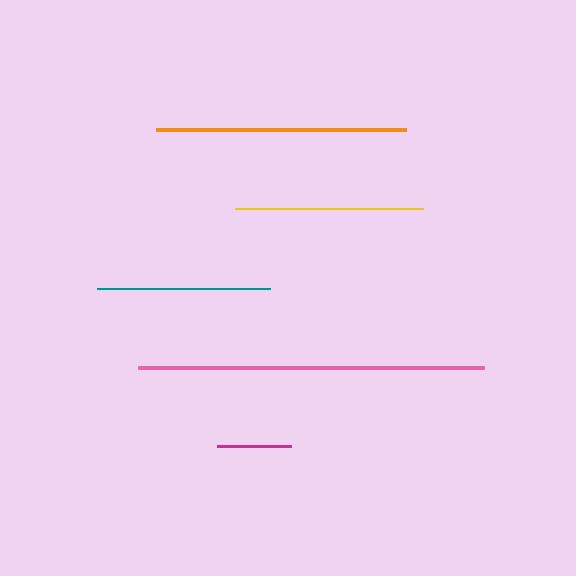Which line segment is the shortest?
The magenta line is the shortest at approximately 74 pixels.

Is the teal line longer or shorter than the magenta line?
The teal line is longer than the magenta line.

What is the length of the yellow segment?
The yellow segment is approximately 189 pixels long.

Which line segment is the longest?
The pink line is the longest at approximately 346 pixels.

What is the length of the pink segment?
The pink segment is approximately 346 pixels long.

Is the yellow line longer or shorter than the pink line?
The pink line is longer than the yellow line.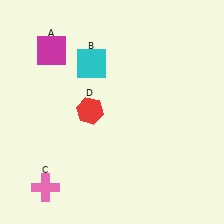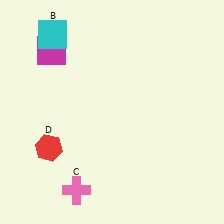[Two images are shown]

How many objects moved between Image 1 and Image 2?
3 objects moved between the two images.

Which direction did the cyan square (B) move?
The cyan square (B) moved left.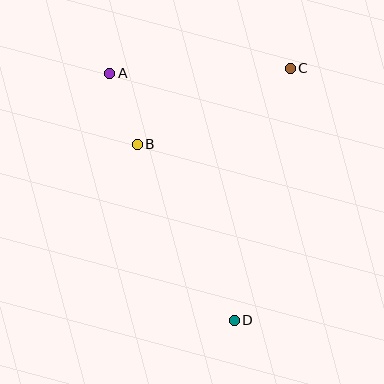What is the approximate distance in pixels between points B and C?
The distance between B and C is approximately 171 pixels.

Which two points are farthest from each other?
Points A and D are farthest from each other.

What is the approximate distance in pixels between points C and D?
The distance between C and D is approximately 259 pixels.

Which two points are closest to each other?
Points A and B are closest to each other.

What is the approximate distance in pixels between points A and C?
The distance between A and C is approximately 181 pixels.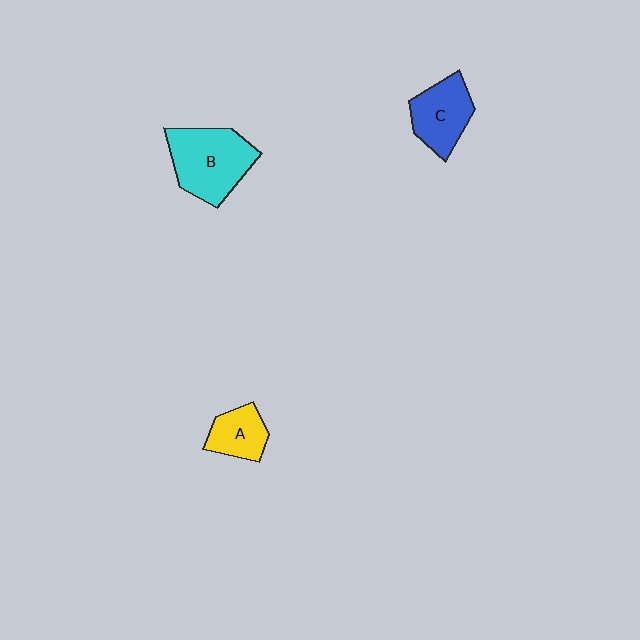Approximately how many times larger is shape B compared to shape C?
Approximately 1.4 times.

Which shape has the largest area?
Shape B (cyan).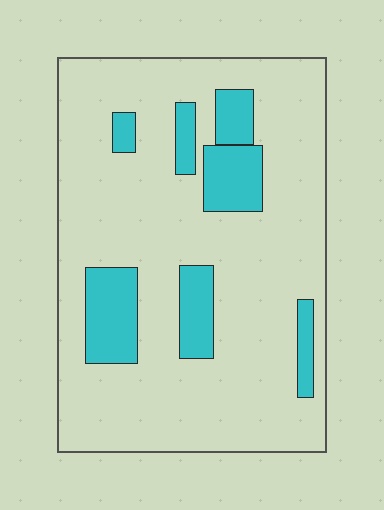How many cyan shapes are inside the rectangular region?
7.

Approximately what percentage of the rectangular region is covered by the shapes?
Approximately 20%.